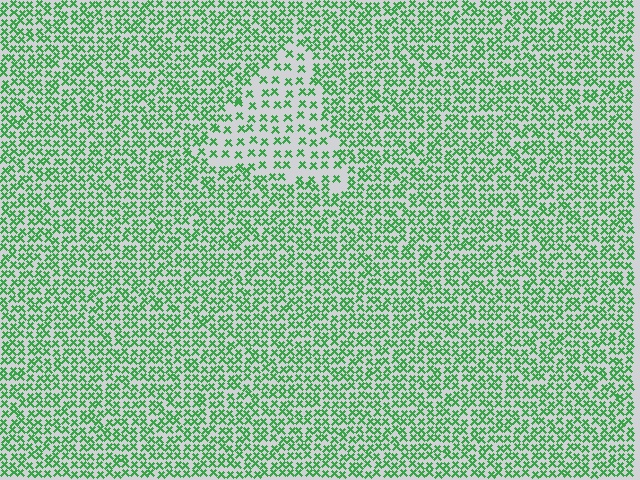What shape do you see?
I see a triangle.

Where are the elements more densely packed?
The elements are more densely packed outside the triangle boundary.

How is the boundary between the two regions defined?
The boundary is defined by a change in element density (approximately 2.0x ratio). All elements are the same color, size, and shape.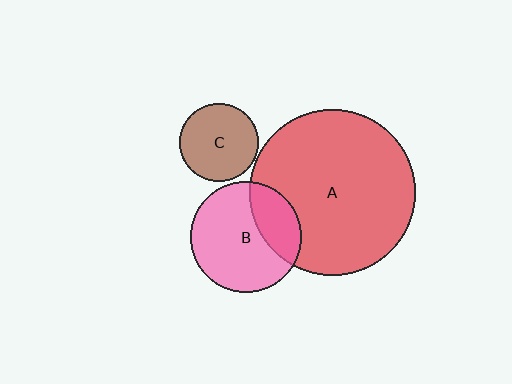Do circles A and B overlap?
Yes.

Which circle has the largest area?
Circle A (red).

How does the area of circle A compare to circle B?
Approximately 2.2 times.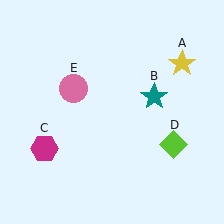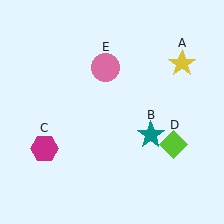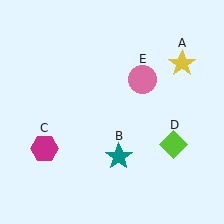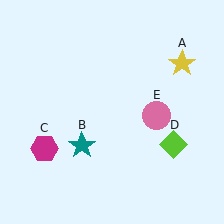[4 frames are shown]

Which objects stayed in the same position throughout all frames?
Yellow star (object A) and magenta hexagon (object C) and lime diamond (object D) remained stationary.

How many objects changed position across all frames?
2 objects changed position: teal star (object B), pink circle (object E).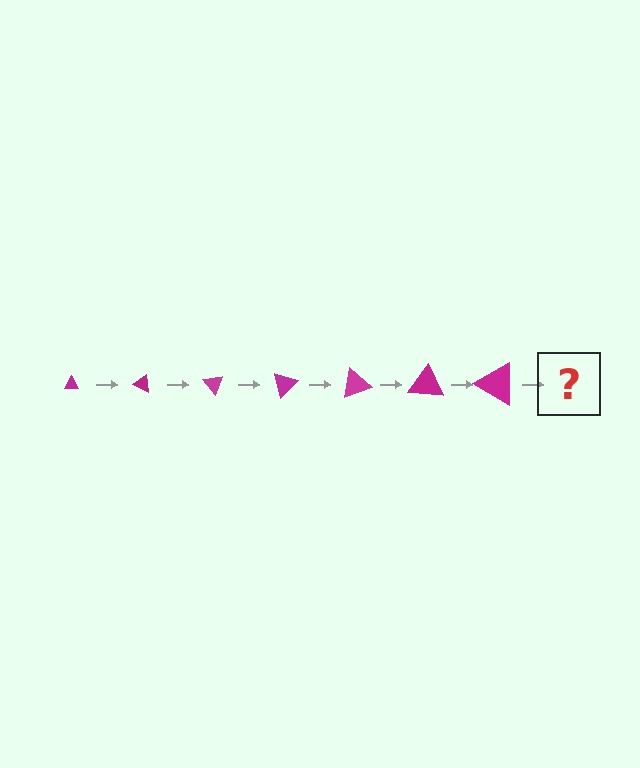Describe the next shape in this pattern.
It should be a triangle, larger than the previous one and rotated 175 degrees from the start.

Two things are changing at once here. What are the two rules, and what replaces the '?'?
The two rules are that the triangle grows larger each step and it rotates 25 degrees each step. The '?' should be a triangle, larger than the previous one and rotated 175 degrees from the start.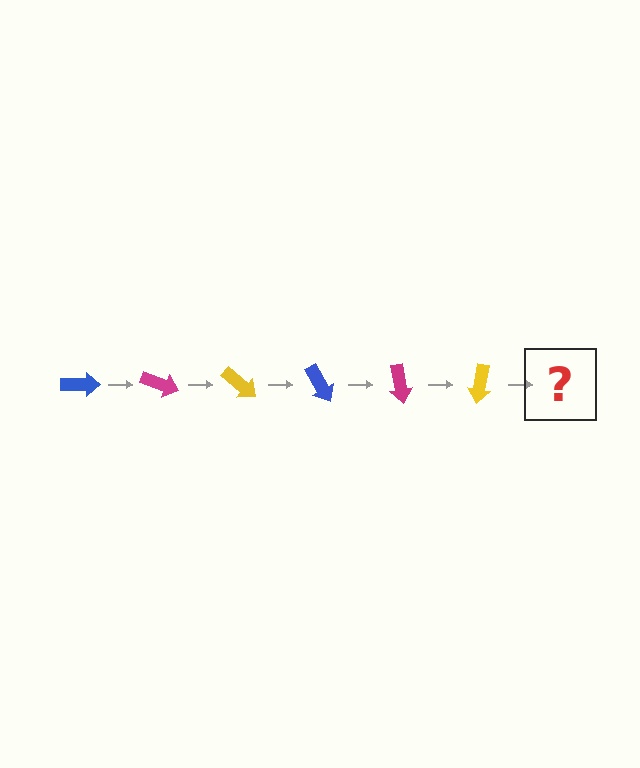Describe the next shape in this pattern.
It should be a blue arrow, rotated 120 degrees from the start.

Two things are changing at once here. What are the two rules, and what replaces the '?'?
The two rules are that it rotates 20 degrees each step and the color cycles through blue, magenta, and yellow. The '?' should be a blue arrow, rotated 120 degrees from the start.